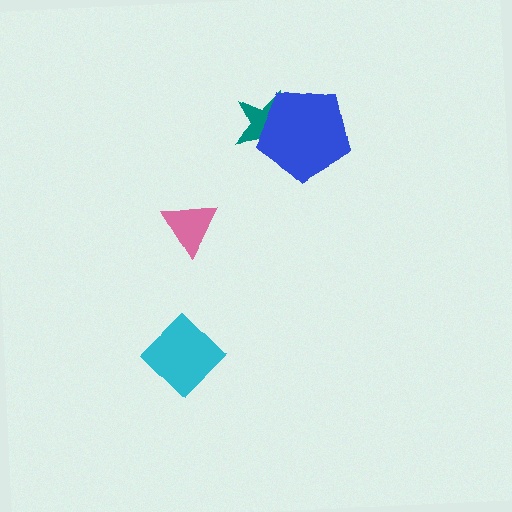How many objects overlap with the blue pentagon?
1 object overlaps with the blue pentagon.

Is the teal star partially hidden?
Yes, it is partially covered by another shape.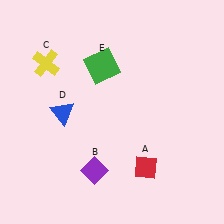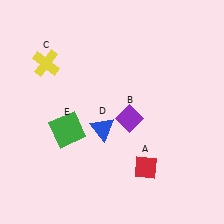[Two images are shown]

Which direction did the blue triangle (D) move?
The blue triangle (D) moved right.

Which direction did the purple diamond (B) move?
The purple diamond (B) moved up.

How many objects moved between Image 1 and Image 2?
3 objects moved between the two images.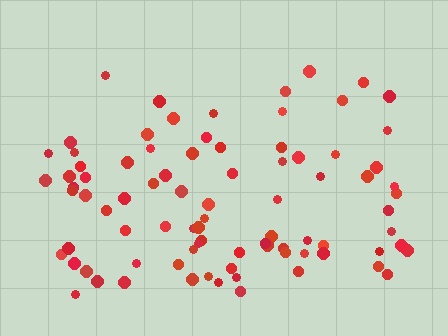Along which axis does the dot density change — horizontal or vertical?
Vertical.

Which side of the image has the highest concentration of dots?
The bottom.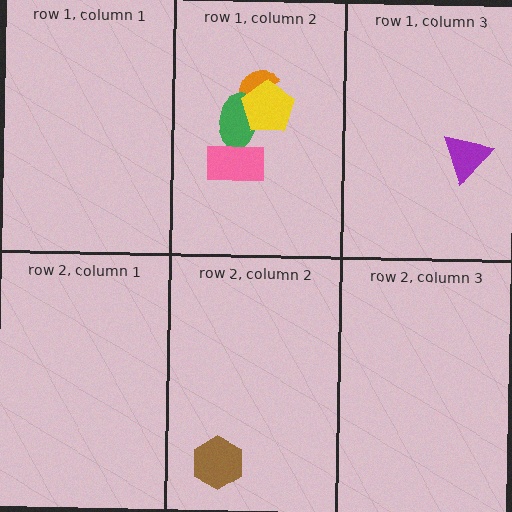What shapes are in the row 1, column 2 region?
The orange semicircle, the green ellipse, the yellow pentagon, the pink rectangle.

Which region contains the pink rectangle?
The row 1, column 2 region.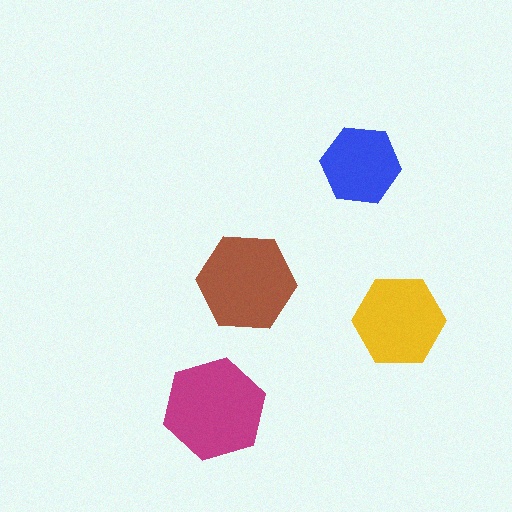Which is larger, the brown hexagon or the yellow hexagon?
The brown one.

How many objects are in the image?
There are 4 objects in the image.